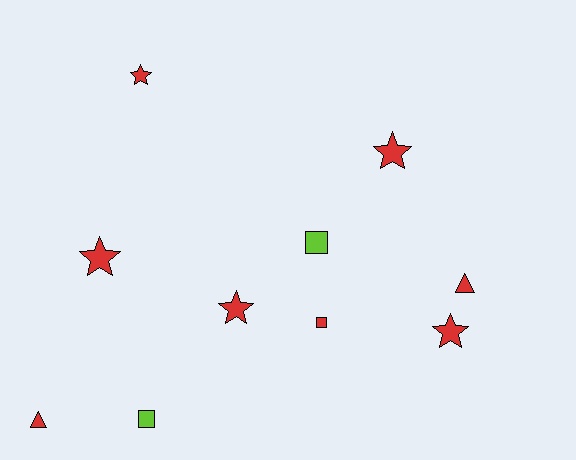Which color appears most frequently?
Red, with 8 objects.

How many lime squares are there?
There are 2 lime squares.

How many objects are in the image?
There are 10 objects.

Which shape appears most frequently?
Star, with 5 objects.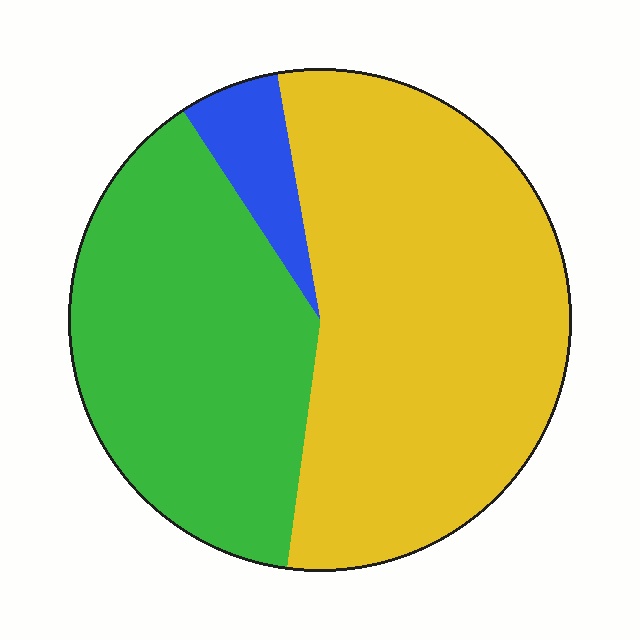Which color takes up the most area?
Yellow, at roughly 55%.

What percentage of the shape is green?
Green takes up about three eighths (3/8) of the shape.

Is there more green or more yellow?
Yellow.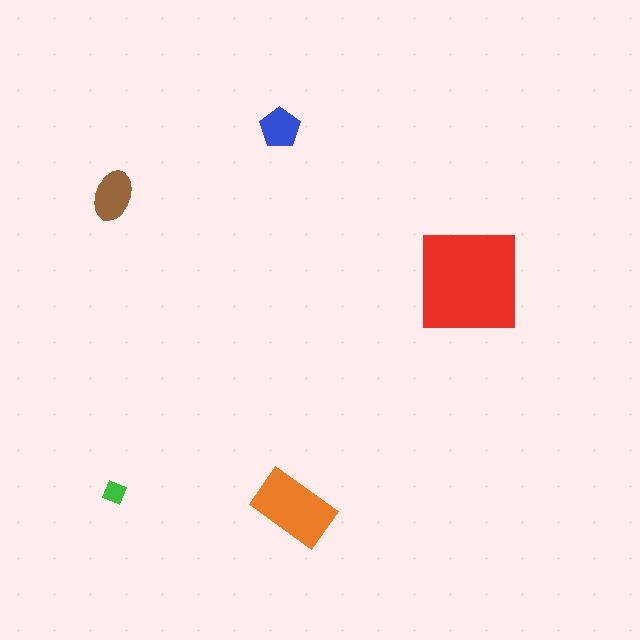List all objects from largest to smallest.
The red square, the orange rectangle, the brown ellipse, the blue pentagon, the green diamond.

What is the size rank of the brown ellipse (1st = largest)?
3rd.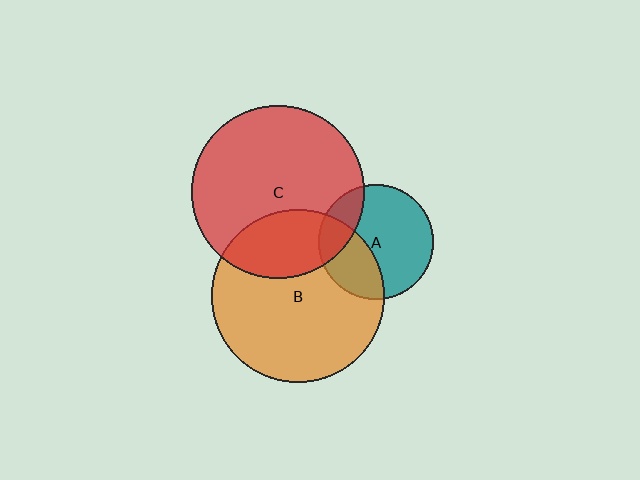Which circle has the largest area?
Circle C (red).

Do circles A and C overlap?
Yes.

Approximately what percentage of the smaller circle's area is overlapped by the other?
Approximately 20%.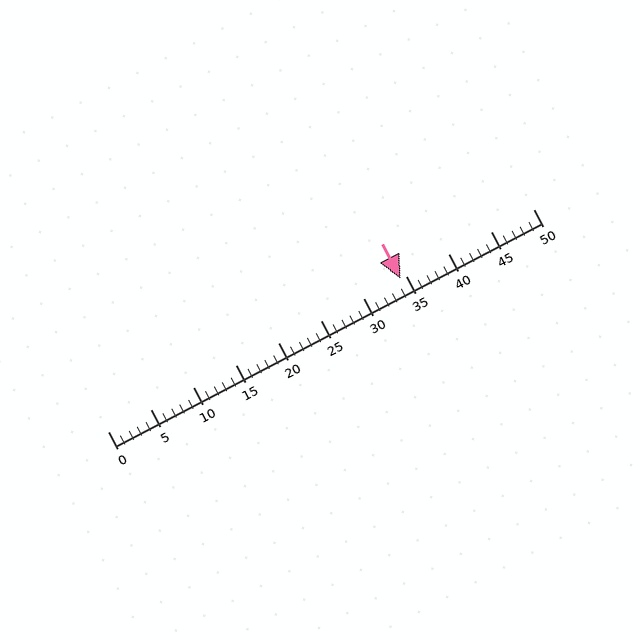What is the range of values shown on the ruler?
The ruler shows values from 0 to 50.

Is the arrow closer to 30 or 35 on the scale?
The arrow is closer to 35.